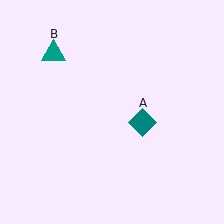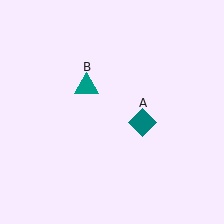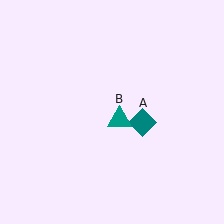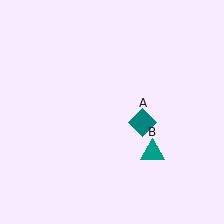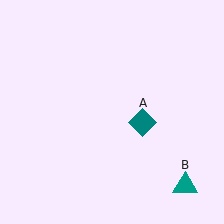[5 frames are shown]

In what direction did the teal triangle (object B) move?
The teal triangle (object B) moved down and to the right.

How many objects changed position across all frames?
1 object changed position: teal triangle (object B).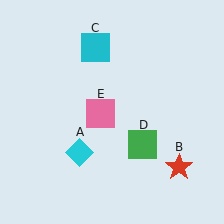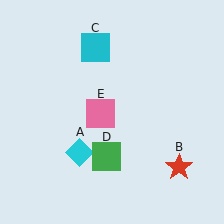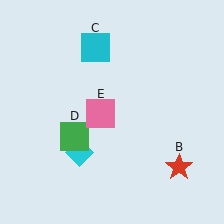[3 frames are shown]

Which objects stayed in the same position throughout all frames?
Cyan diamond (object A) and red star (object B) and cyan square (object C) and pink square (object E) remained stationary.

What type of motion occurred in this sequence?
The green square (object D) rotated clockwise around the center of the scene.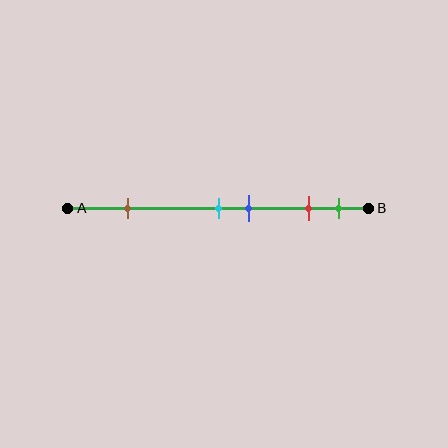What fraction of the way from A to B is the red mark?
The red mark is approximately 80% (0.8) of the way from A to B.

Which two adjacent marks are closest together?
The cyan and blue marks are the closest adjacent pair.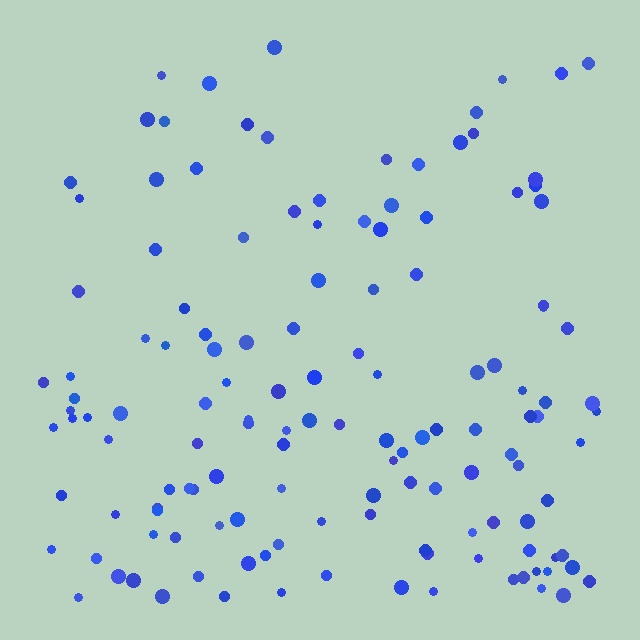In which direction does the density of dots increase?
From top to bottom, with the bottom side densest.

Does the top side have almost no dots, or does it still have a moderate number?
Still a moderate number, just noticeably fewer than the bottom.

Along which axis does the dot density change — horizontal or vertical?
Vertical.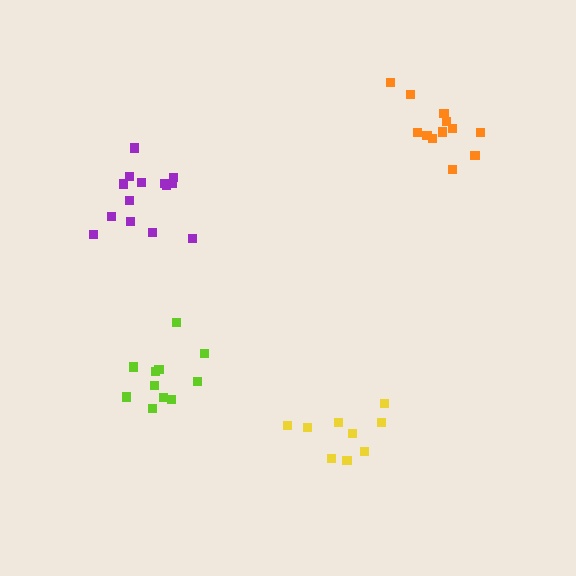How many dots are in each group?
Group 1: 12 dots, Group 2: 9 dots, Group 3: 14 dots, Group 4: 11 dots (46 total).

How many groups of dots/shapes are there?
There are 4 groups.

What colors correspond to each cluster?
The clusters are colored: orange, yellow, purple, lime.